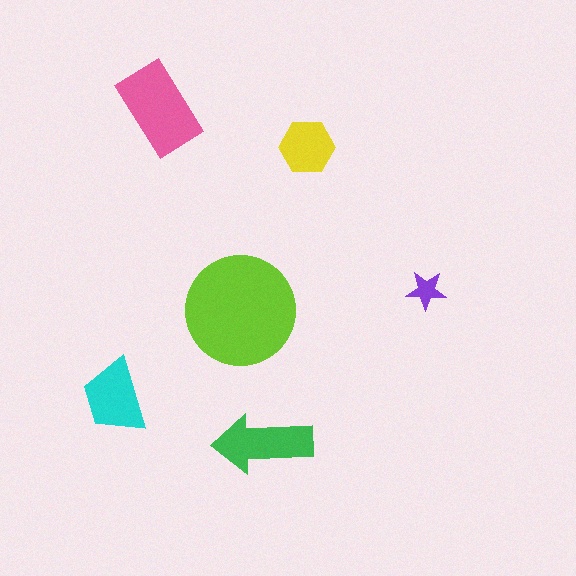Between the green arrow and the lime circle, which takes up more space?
The lime circle.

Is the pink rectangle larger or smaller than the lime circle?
Smaller.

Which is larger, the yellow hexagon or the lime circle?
The lime circle.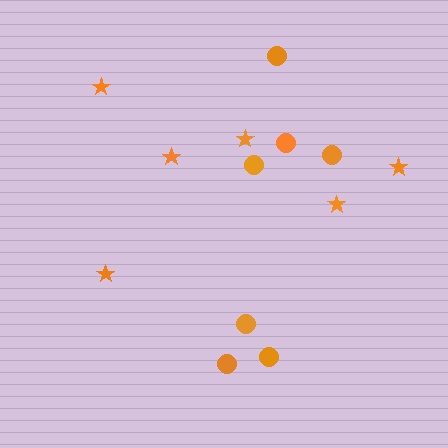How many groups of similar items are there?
There are 2 groups: one group of circles (7) and one group of stars (6).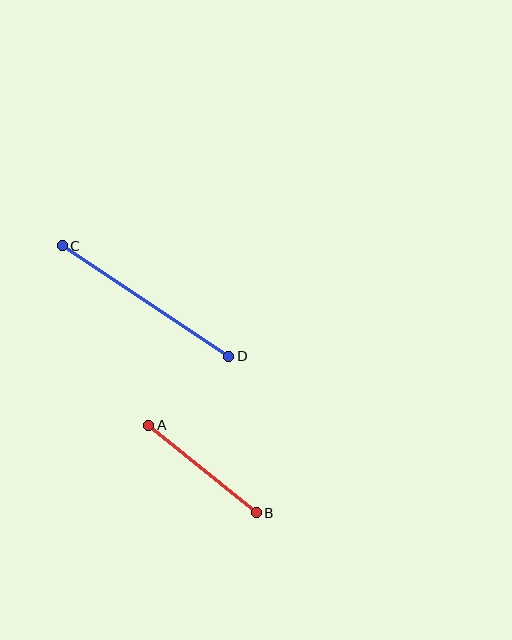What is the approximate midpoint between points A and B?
The midpoint is at approximately (203, 469) pixels.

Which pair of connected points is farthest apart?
Points C and D are farthest apart.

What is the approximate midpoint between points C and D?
The midpoint is at approximately (145, 301) pixels.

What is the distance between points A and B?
The distance is approximately 138 pixels.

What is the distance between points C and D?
The distance is approximately 199 pixels.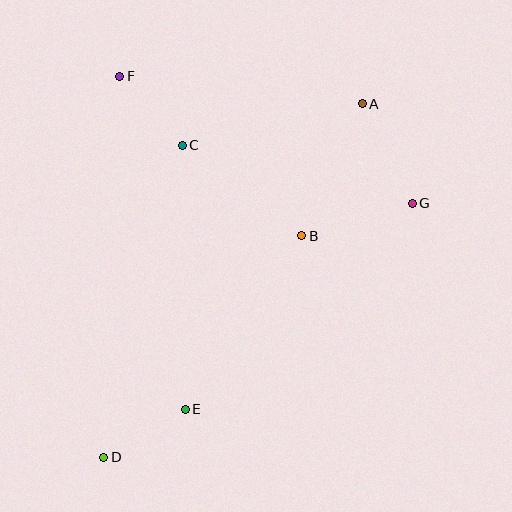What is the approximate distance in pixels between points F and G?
The distance between F and G is approximately 319 pixels.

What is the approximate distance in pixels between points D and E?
The distance between D and E is approximately 95 pixels.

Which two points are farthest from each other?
Points A and D are farthest from each other.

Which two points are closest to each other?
Points C and F are closest to each other.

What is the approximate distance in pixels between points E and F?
The distance between E and F is approximately 339 pixels.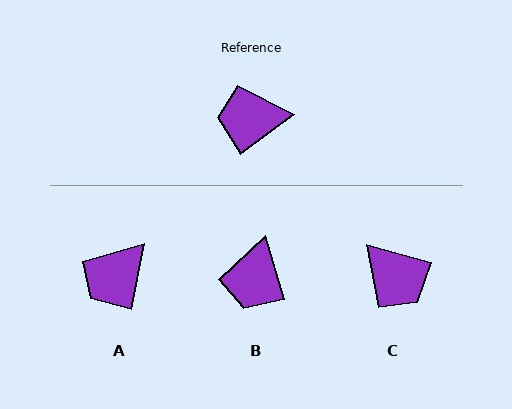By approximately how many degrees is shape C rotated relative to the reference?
Approximately 128 degrees counter-clockwise.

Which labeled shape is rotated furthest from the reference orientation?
C, about 128 degrees away.